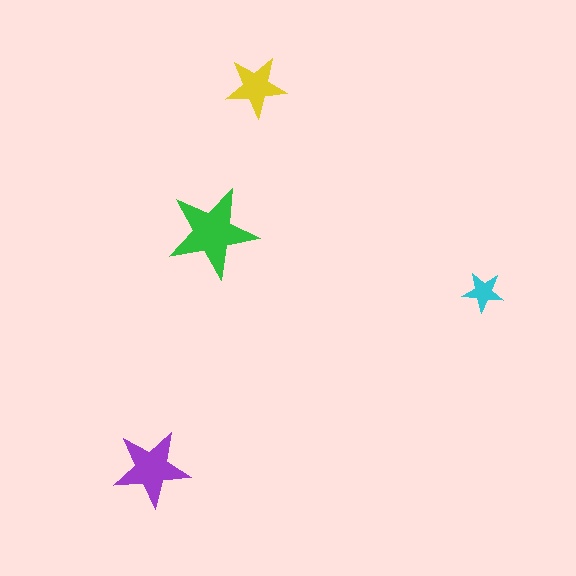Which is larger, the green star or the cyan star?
The green one.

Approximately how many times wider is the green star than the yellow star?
About 1.5 times wider.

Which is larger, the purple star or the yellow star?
The purple one.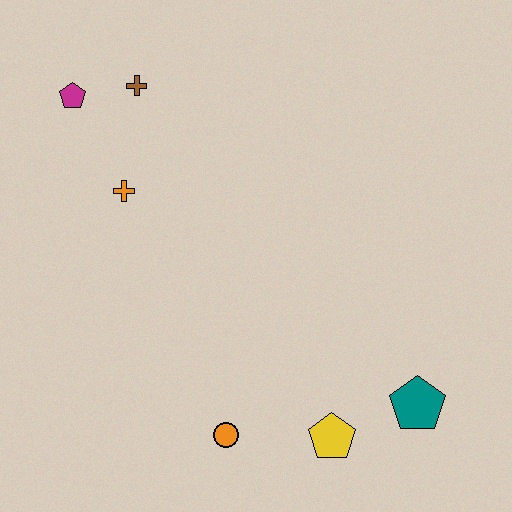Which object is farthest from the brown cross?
The teal pentagon is farthest from the brown cross.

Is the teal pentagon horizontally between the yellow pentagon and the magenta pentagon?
No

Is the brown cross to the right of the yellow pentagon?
No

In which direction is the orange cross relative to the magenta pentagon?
The orange cross is below the magenta pentagon.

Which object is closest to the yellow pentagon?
The teal pentagon is closest to the yellow pentagon.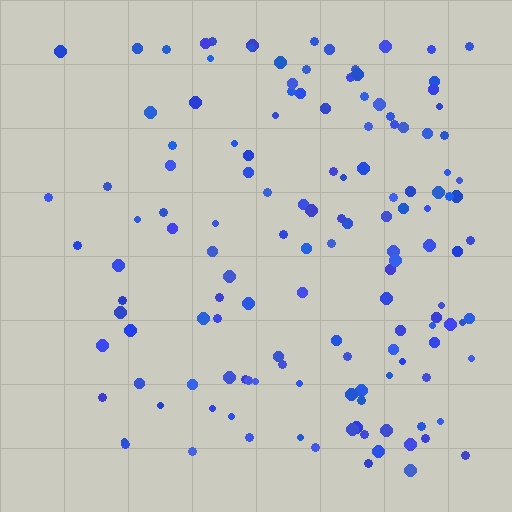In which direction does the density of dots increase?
From left to right, with the right side densest.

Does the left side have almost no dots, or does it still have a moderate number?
Still a moderate number, just noticeably fewer than the right.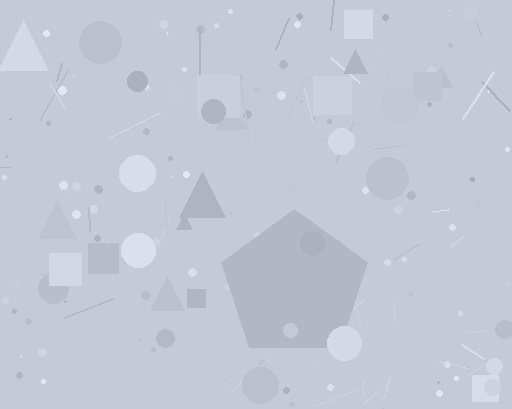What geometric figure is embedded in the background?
A pentagon is embedded in the background.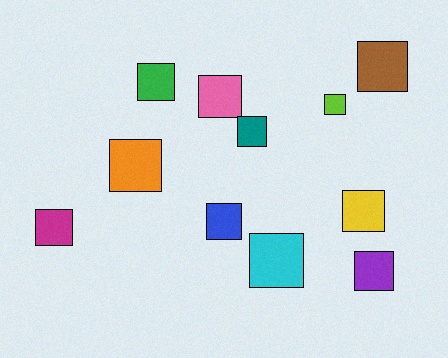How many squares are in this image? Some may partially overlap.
There are 11 squares.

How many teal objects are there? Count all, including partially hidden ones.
There is 1 teal object.